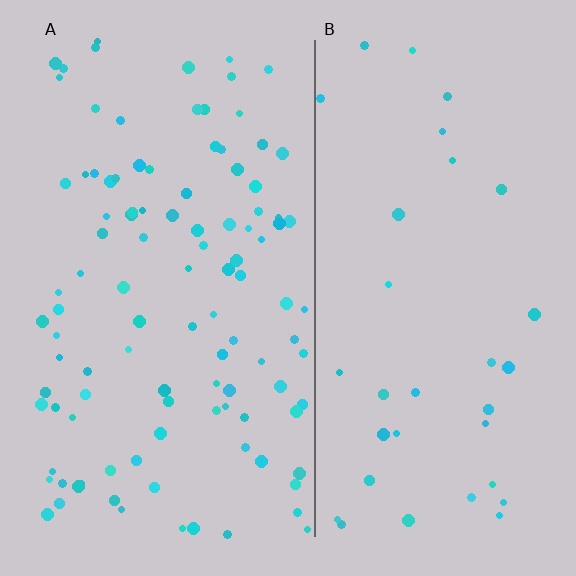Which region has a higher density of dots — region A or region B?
A (the left).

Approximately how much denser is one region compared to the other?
Approximately 3.1× — region A over region B.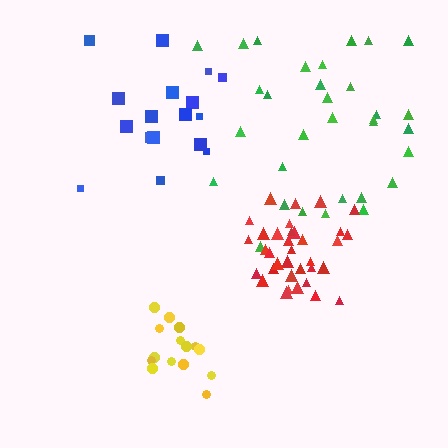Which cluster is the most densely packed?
Red.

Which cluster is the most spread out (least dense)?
Blue.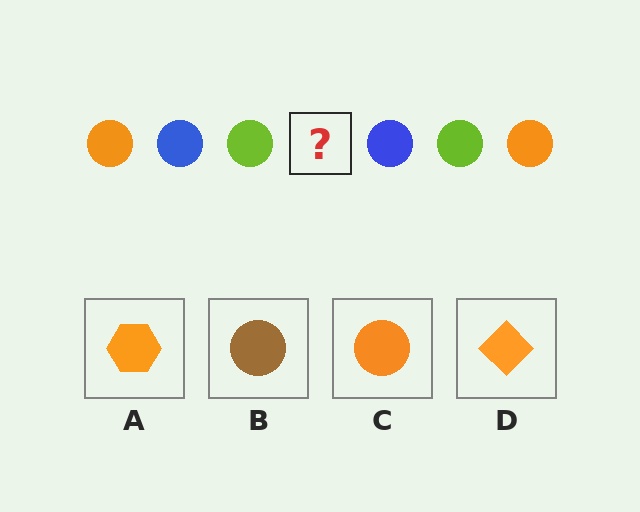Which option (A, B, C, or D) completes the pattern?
C.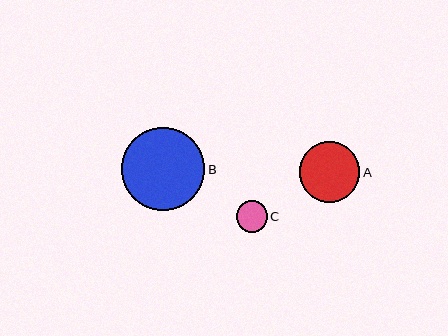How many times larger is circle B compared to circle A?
Circle B is approximately 1.4 times the size of circle A.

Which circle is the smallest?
Circle C is the smallest with a size of approximately 31 pixels.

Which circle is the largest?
Circle B is the largest with a size of approximately 83 pixels.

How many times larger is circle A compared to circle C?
Circle A is approximately 1.9 times the size of circle C.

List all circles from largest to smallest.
From largest to smallest: B, A, C.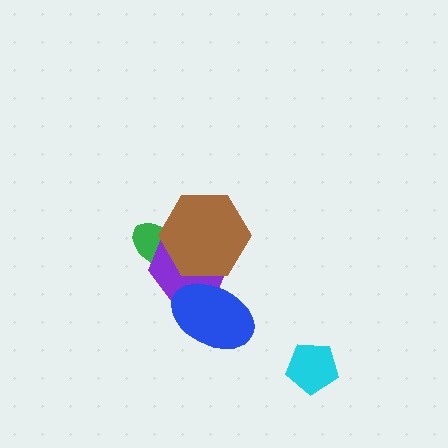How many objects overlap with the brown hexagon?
3 objects overlap with the brown hexagon.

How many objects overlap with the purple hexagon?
3 objects overlap with the purple hexagon.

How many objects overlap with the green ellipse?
2 objects overlap with the green ellipse.